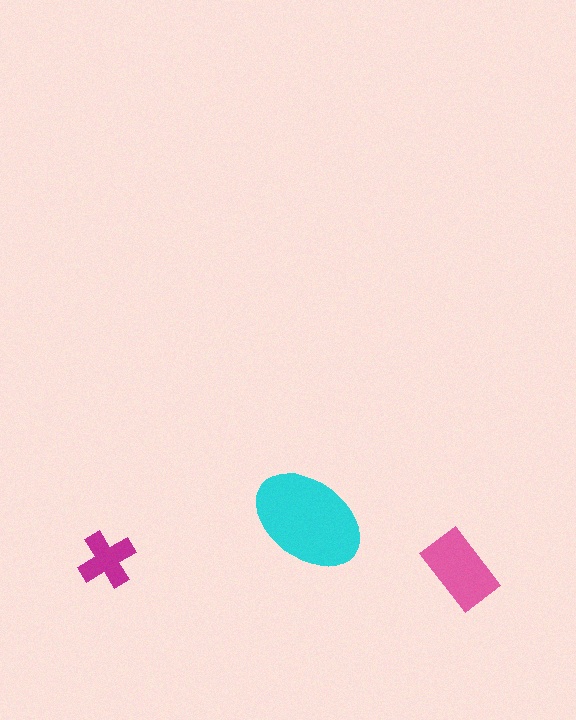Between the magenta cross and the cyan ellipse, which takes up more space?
The cyan ellipse.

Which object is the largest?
The cyan ellipse.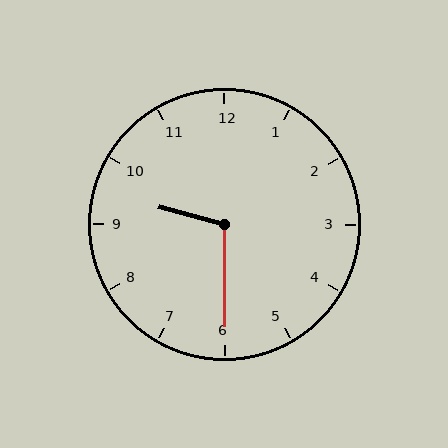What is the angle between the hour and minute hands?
Approximately 105 degrees.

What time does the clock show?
9:30.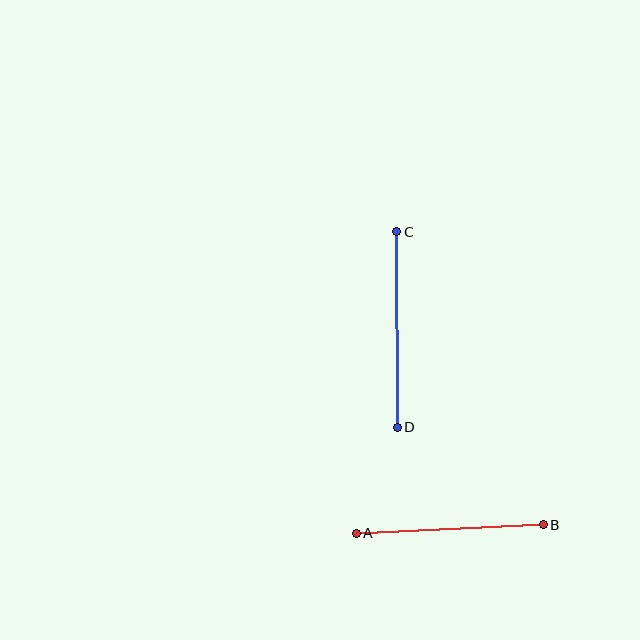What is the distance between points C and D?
The distance is approximately 196 pixels.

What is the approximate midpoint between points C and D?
The midpoint is at approximately (397, 329) pixels.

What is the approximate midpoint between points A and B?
The midpoint is at approximately (450, 529) pixels.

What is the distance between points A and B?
The distance is approximately 187 pixels.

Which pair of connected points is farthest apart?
Points C and D are farthest apart.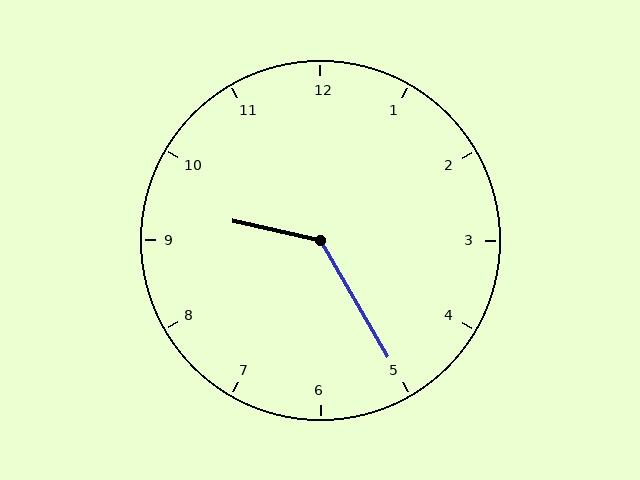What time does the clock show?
9:25.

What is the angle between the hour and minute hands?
Approximately 132 degrees.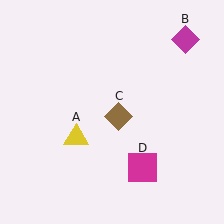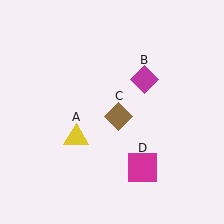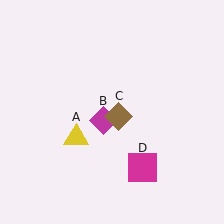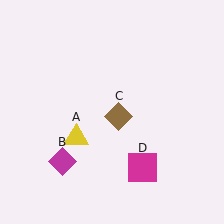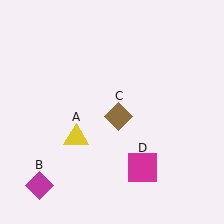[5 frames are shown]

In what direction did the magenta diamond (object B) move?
The magenta diamond (object B) moved down and to the left.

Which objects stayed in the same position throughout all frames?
Yellow triangle (object A) and brown diamond (object C) and magenta square (object D) remained stationary.